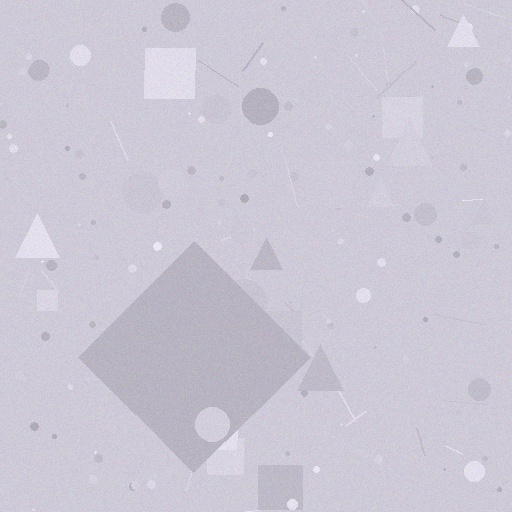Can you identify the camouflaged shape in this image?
The camouflaged shape is a diamond.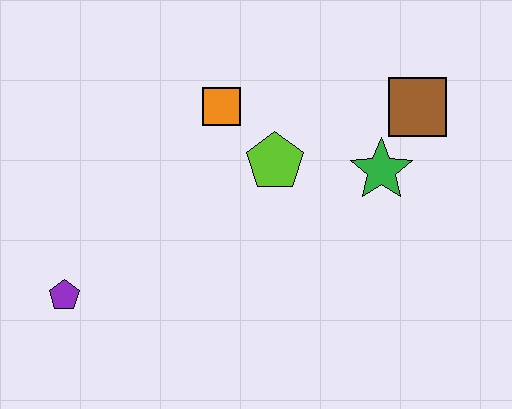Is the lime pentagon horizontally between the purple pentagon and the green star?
Yes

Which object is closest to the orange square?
The lime pentagon is closest to the orange square.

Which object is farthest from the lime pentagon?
The purple pentagon is farthest from the lime pentagon.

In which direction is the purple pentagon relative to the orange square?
The purple pentagon is below the orange square.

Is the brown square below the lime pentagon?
No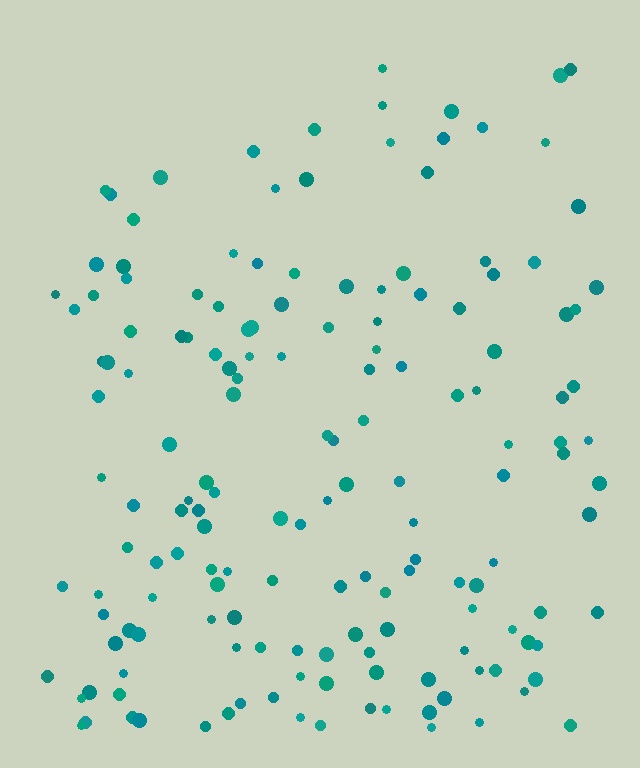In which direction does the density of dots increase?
From top to bottom, with the bottom side densest.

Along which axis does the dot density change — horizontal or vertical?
Vertical.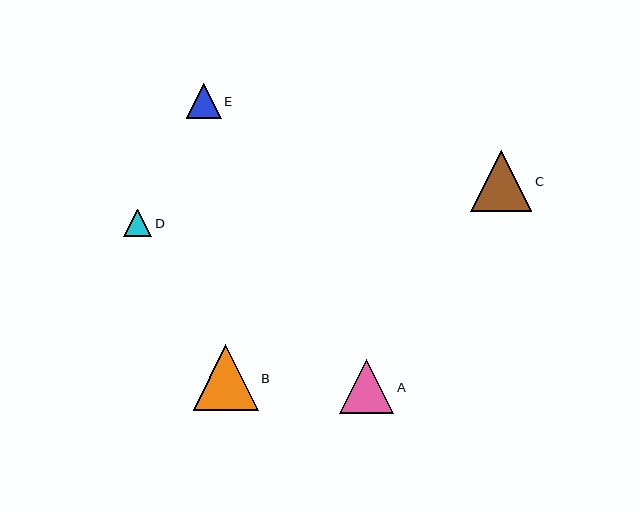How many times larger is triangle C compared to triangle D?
Triangle C is approximately 2.2 times the size of triangle D.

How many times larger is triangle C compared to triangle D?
Triangle C is approximately 2.2 times the size of triangle D.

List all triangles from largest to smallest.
From largest to smallest: B, C, A, E, D.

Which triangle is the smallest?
Triangle D is the smallest with a size of approximately 28 pixels.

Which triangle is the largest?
Triangle B is the largest with a size of approximately 65 pixels.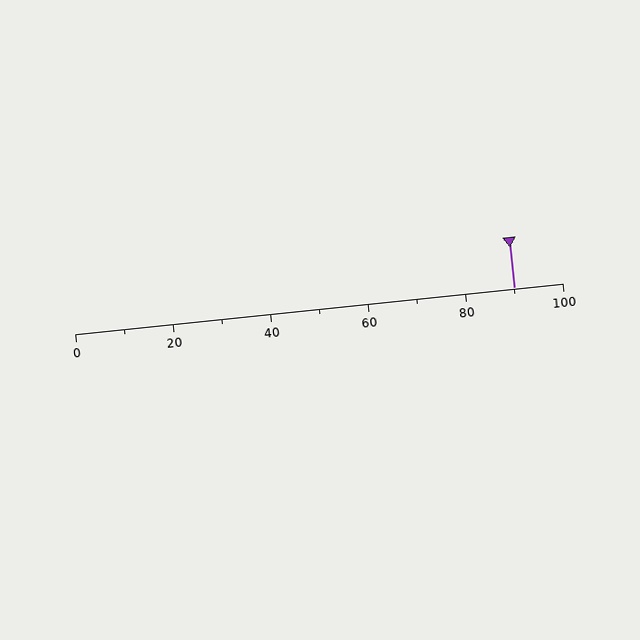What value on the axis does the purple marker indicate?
The marker indicates approximately 90.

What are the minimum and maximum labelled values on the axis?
The axis runs from 0 to 100.